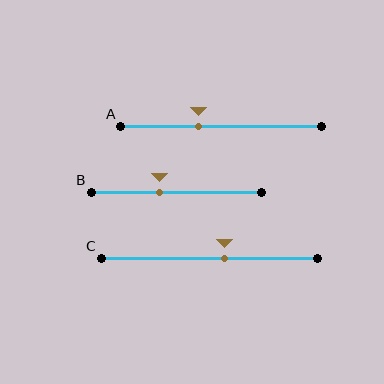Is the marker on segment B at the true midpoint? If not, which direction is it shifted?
No, the marker on segment B is shifted to the left by about 10% of the segment length.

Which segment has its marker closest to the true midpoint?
Segment C has its marker closest to the true midpoint.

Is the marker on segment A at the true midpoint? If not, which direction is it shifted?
No, the marker on segment A is shifted to the left by about 11% of the segment length.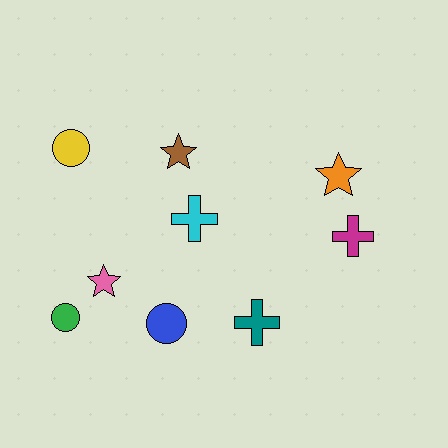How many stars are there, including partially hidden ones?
There are 3 stars.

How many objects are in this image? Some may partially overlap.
There are 9 objects.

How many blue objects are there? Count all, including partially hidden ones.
There is 1 blue object.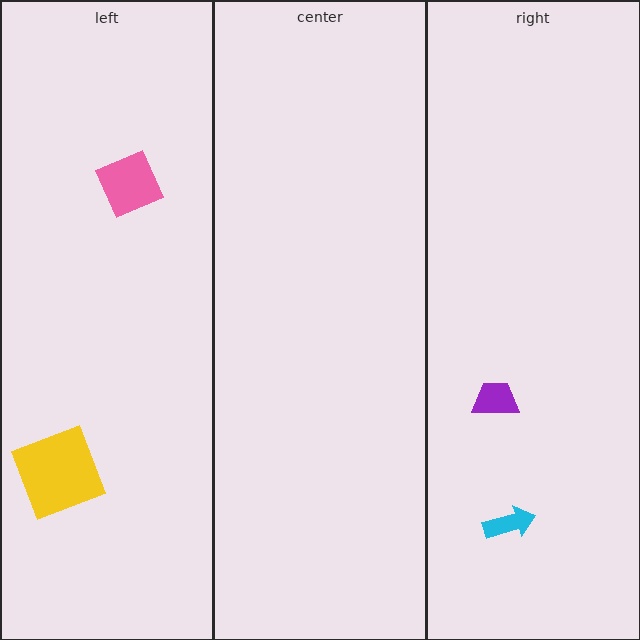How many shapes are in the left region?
2.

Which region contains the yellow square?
The left region.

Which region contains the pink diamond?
The left region.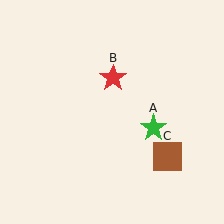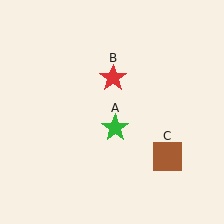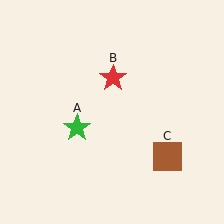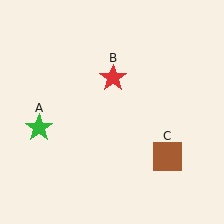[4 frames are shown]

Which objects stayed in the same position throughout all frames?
Red star (object B) and brown square (object C) remained stationary.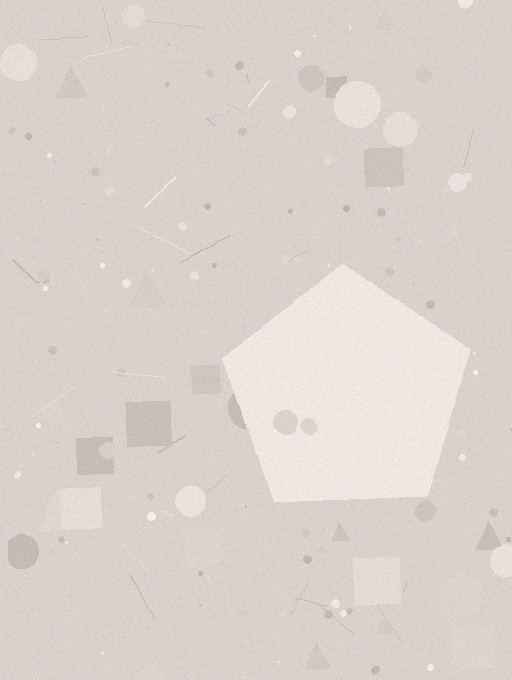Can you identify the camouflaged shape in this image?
The camouflaged shape is a pentagon.